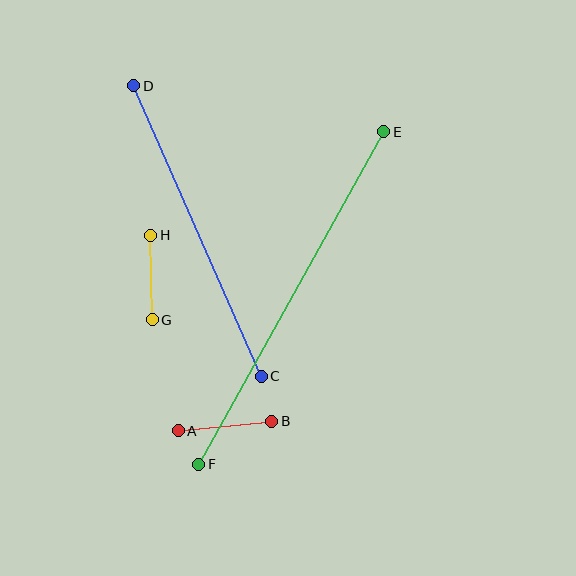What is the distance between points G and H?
The distance is approximately 85 pixels.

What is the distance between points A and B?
The distance is approximately 94 pixels.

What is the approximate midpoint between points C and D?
The midpoint is at approximately (197, 231) pixels.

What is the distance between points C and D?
The distance is approximately 317 pixels.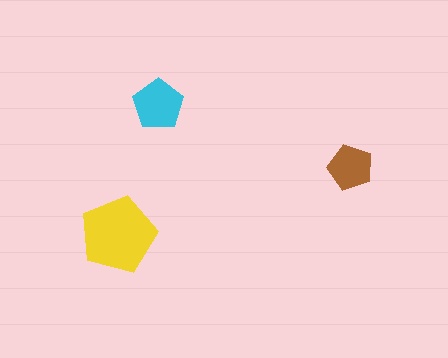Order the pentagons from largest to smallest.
the yellow one, the cyan one, the brown one.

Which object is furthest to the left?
The yellow pentagon is leftmost.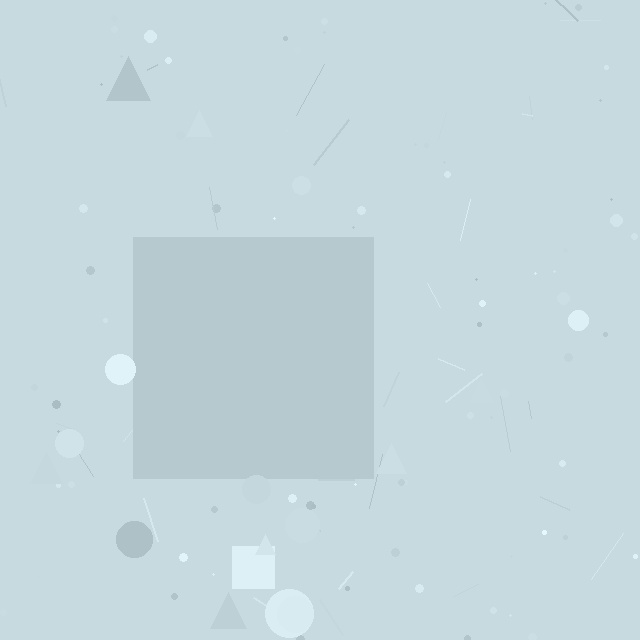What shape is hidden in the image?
A square is hidden in the image.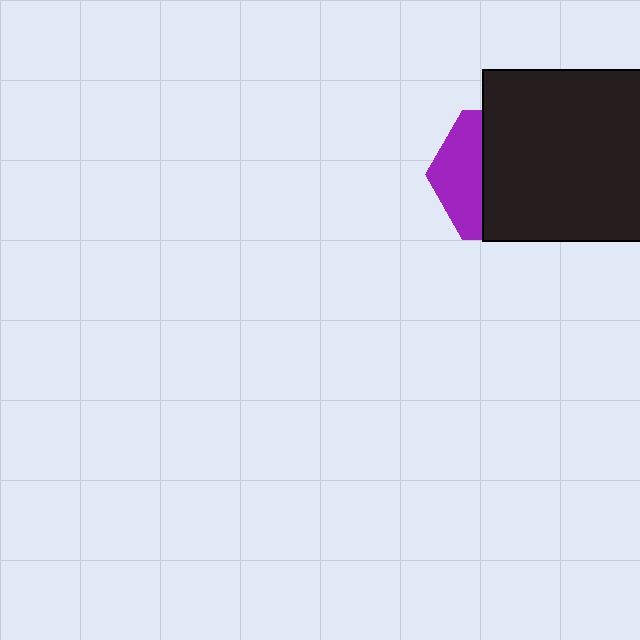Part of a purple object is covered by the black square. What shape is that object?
It is a hexagon.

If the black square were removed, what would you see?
You would see the complete purple hexagon.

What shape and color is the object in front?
The object in front is a black square.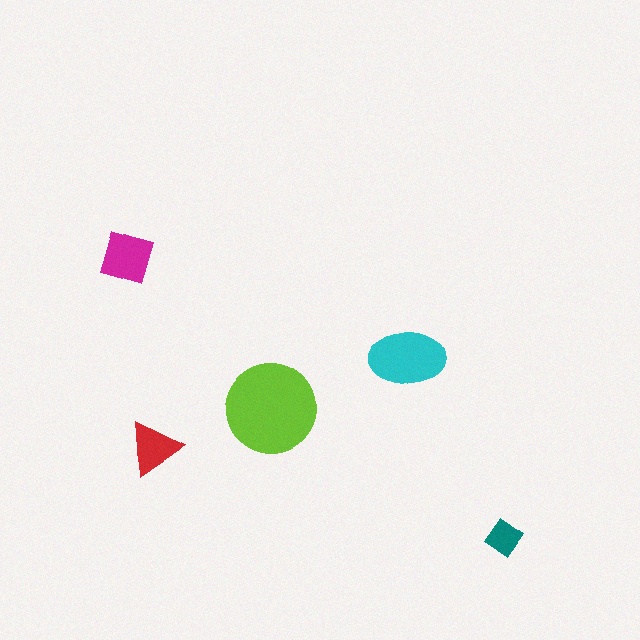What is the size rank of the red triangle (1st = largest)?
4th.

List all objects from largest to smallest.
The lime circle, the cyan ellipse, the magenta diamond, the red triangle, the teal diamond.